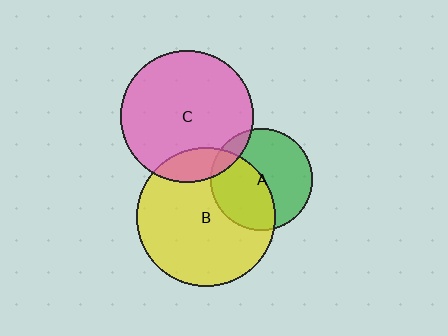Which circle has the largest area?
Circle B (yellow).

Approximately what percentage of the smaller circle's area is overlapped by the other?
Approximately 15%.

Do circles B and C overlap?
Yes.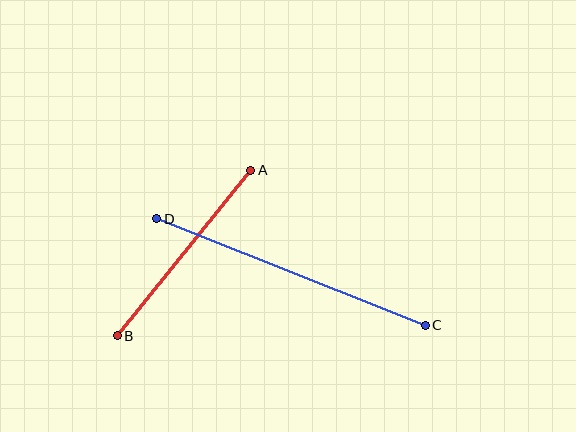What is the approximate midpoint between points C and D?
The midpoint is at approximately (291, 272) pixels.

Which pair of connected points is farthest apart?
Points C and D are farthest apart.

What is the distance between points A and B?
The distance is approximately 212 pixels.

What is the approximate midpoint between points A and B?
The midpoint is at approximately (184, 253) pixels.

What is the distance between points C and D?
The distance is approximately 289 pixels.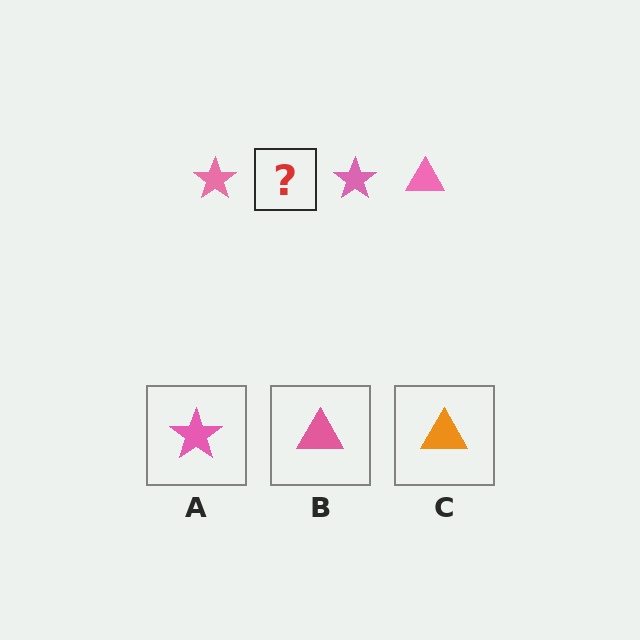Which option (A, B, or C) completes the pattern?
B.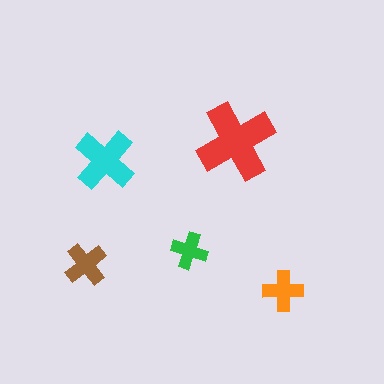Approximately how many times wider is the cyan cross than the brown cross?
About 1.5 times wider.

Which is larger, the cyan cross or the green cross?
The cyan one.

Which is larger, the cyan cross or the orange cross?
The cyan one.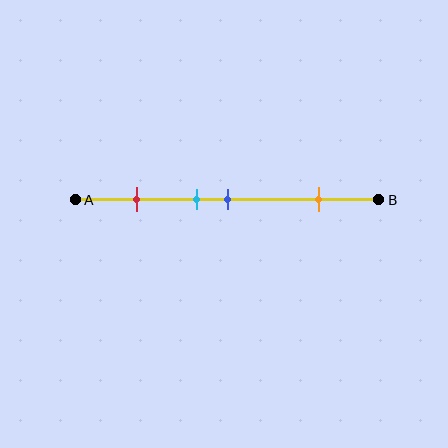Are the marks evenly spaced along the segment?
No, the marks are not evenly spaced.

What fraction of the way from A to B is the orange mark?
The orange mark is approximately 80% (0.8) of the way from A to B.